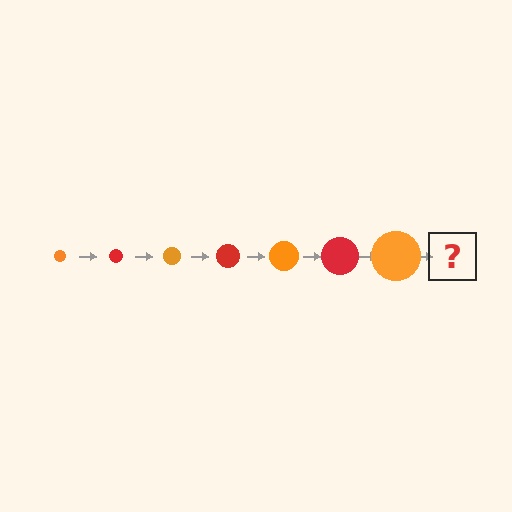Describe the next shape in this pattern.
It should be a red circle, larger than the previous one.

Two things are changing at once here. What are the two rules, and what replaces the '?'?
The two rules are that the circle grows larger each step and the color cycles through orange and red. The '?' should be a red circle, larger than the previous one.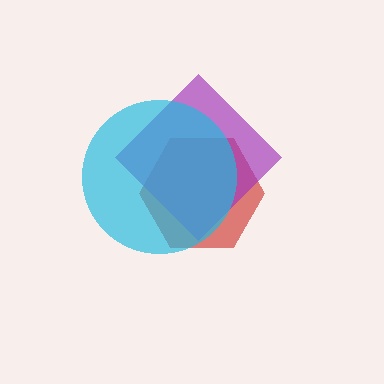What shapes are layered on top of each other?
The layered shapes are: a red hexagon, a purple diamond, a cyan circle.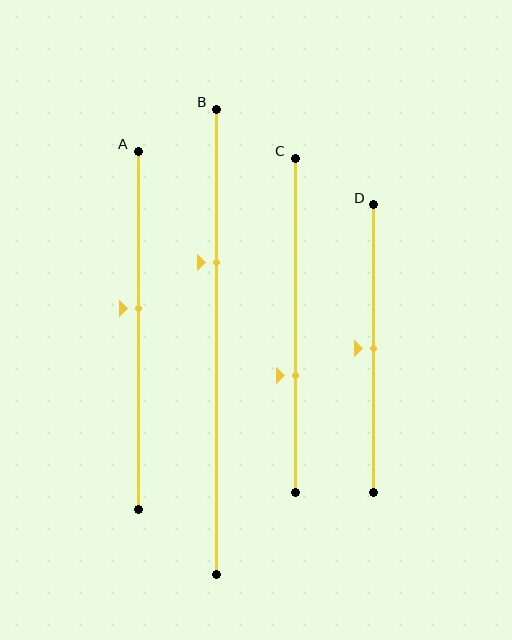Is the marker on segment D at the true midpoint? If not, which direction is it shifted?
Yes, the marker on segment D is at the true midpoint.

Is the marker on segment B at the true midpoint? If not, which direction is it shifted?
No, the marker on segment B is shifted upward by about 17% of the segment length.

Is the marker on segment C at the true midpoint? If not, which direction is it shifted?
No, the marker on segment C is shifted downward by about 15% of the segment length.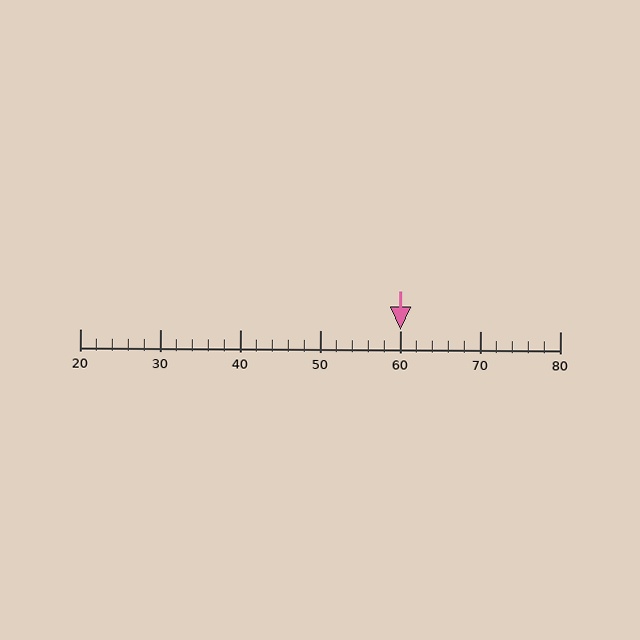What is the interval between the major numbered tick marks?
The major tick marks are spaced 10 units apart.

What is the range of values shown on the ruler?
The ruler shows values from 20 to 80.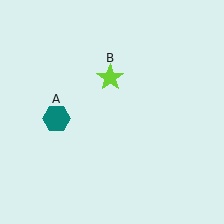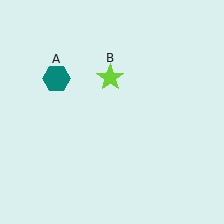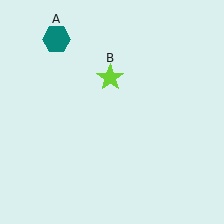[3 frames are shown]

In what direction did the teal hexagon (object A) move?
The teal hexagon (object A) moved up.